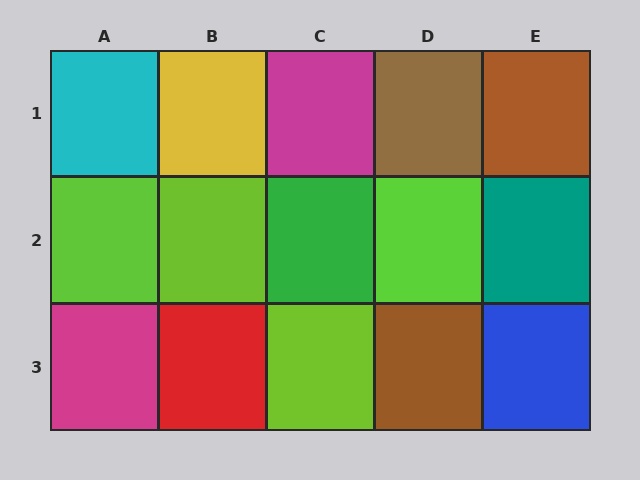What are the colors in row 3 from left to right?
Magenta, red, lime, brown, blue.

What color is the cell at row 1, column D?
Brown.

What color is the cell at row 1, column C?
Magenta.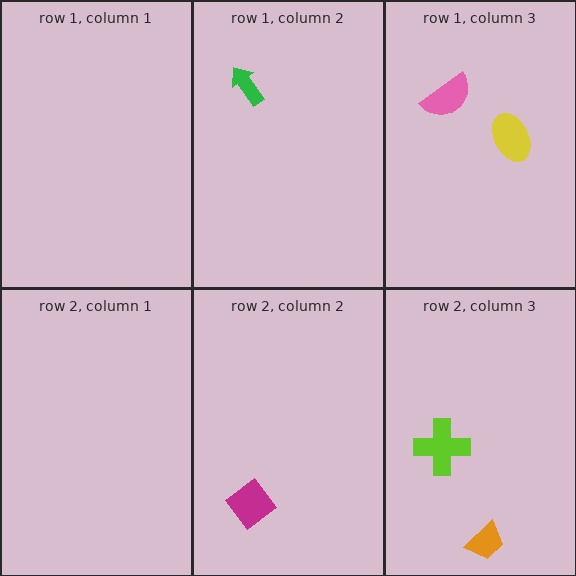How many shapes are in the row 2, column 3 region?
2.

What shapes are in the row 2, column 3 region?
The lime cross, the orange trapezoid.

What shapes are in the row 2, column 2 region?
The magenta diamond.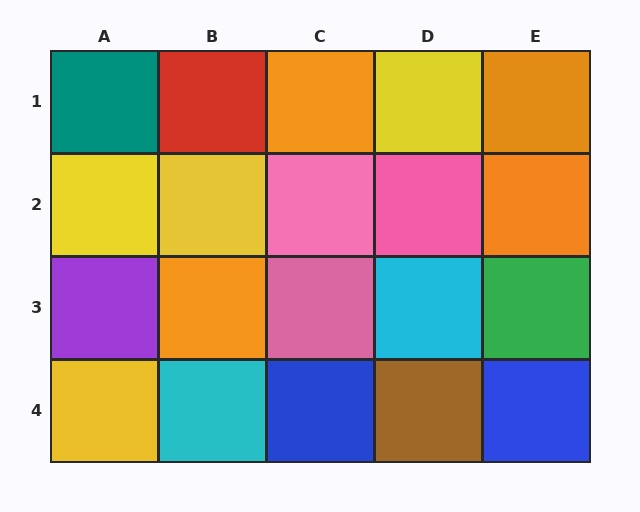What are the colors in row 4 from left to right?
Yellow, cyan, blue, brown, blue.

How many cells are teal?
1 cell is teal.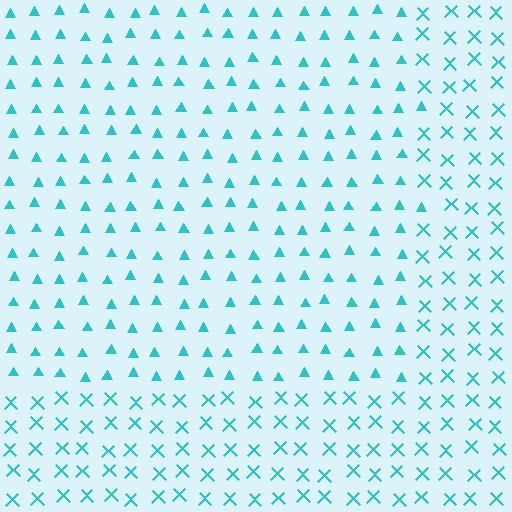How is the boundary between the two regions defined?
The boundary is defined by a change in element shape: triangles inside vs. X marks outside. All elements share the same color and spacing.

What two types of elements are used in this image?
The image uses triangles inside the rectangle region and X marks outside it.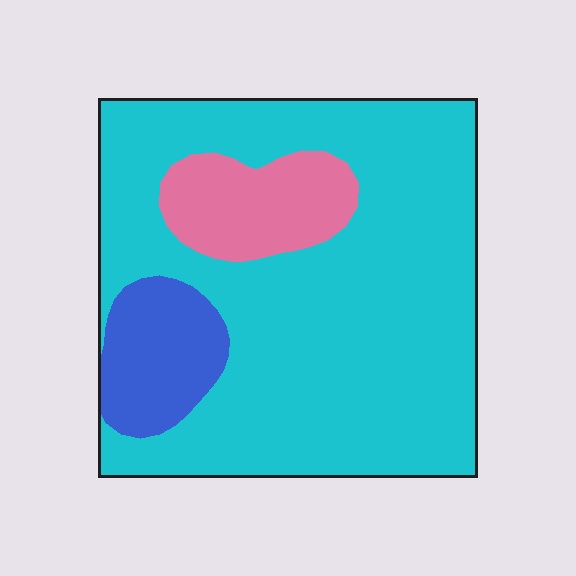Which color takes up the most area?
Cyan, at roughly 75%.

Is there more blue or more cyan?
Cyan.